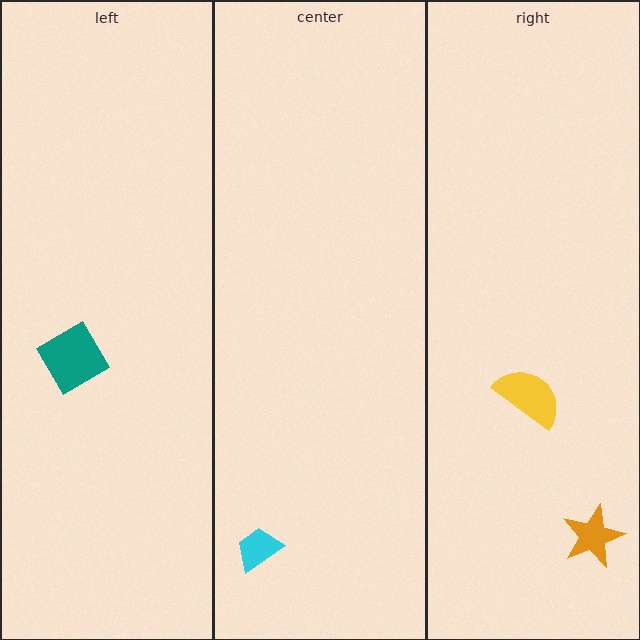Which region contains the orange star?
The right region.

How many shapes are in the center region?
1.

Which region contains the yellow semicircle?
The right region.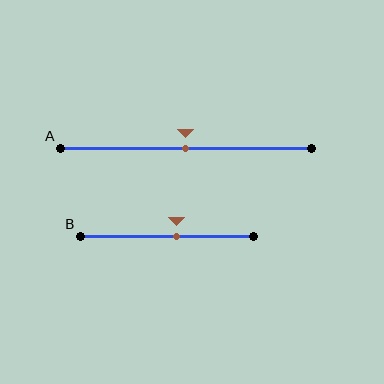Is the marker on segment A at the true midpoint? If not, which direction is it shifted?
Yes, the marker on segment A is at the true midpoint.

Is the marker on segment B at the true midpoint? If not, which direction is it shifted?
No, the marker on segment B is shifted to the right by about 5% of the segment length.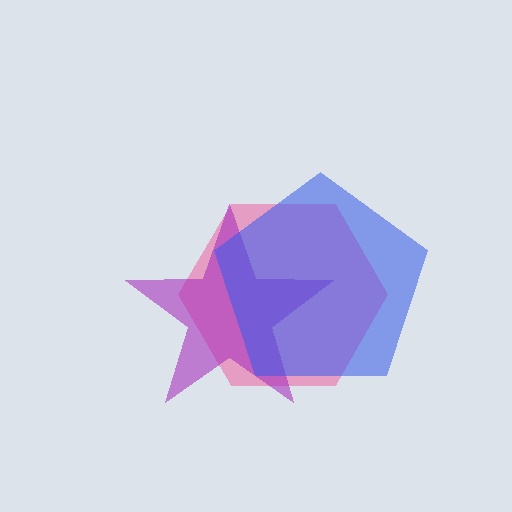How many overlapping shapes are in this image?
There are 3 overlapping shapes in the image.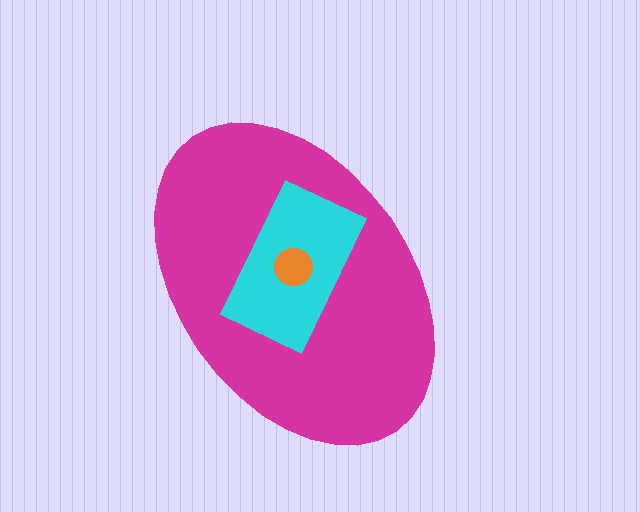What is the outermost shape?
The magenta ellipse.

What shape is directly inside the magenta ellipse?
The cyan rectangle.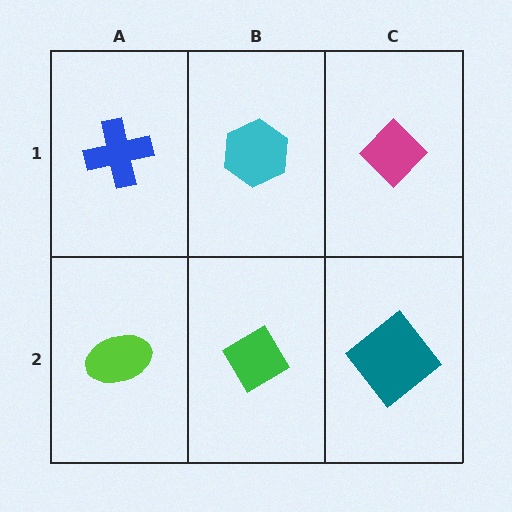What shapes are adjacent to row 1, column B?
A green diamond (row 2, column B), a blue cross (row 1, column A), a magenta diamond (row 1, column C).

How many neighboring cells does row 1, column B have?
3.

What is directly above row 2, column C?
A magenta diamond.